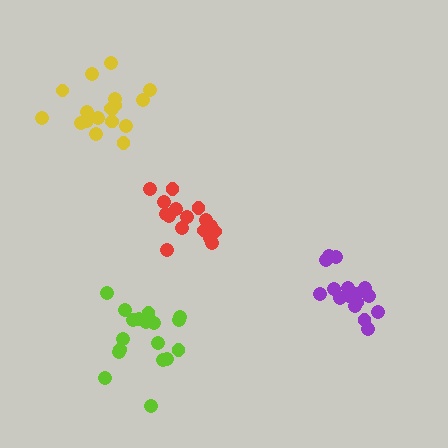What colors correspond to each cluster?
The clusters are colored: red, purple, lime, yellow.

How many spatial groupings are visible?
There are 4 spatial groupings.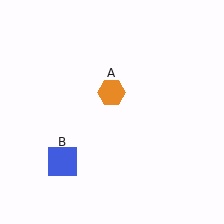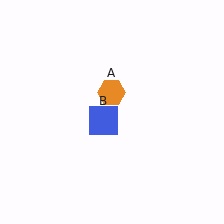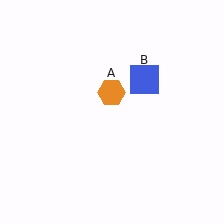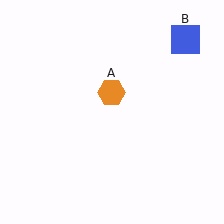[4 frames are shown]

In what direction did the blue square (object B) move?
The blue square (object B) moved up and to the right.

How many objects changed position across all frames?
1 object changed position: blue square (object B).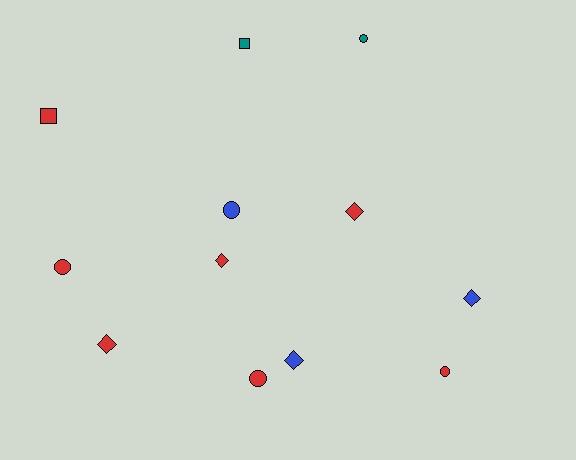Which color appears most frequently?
Red, with 7 objects.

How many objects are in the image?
There are 12 objects.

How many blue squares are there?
There are no blue squares.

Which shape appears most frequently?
Circle, with 5 objects.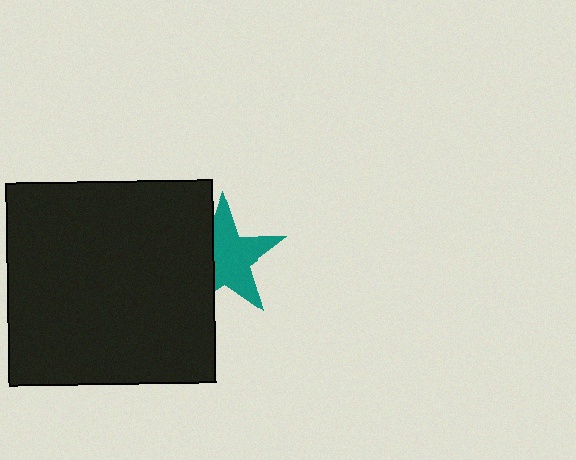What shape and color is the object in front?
The object in front is a black rectangle.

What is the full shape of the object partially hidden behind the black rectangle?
The partially hidden object is a teal star.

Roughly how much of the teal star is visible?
Most of it is visible (roughly 65%).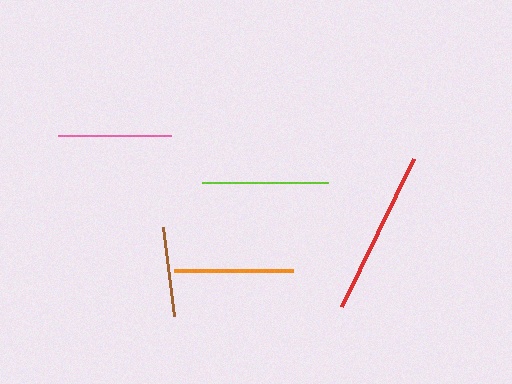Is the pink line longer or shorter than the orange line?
The orange line is longer than the pink line.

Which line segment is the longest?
The red line is the longest at approximately 165 pixels.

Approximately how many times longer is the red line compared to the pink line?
The red line is approximately 1.5 times the length of the pink line.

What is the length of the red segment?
The red segment is approximately 165 pixels long.